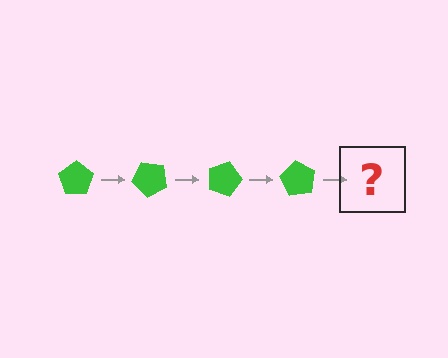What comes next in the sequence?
The next element should be a green pentagon rotated 180 degrees.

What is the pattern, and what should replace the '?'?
The pattern is that the pentagon rotates 45 degrees each step. The '?' should be a green pentagon rotated 180 degrees.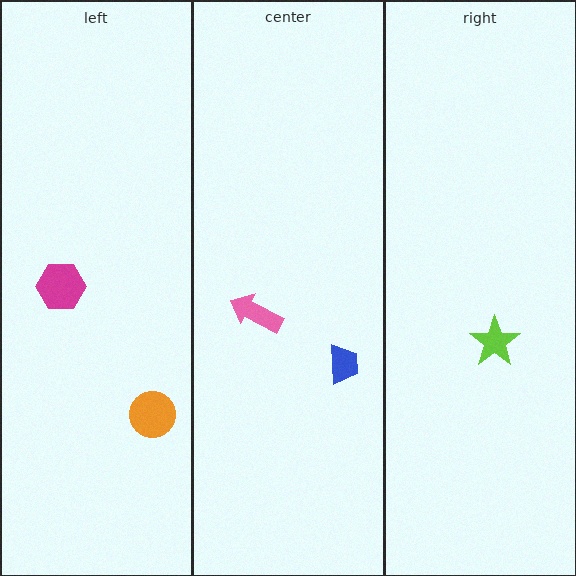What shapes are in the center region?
The blue trapezoid, the pink arrow.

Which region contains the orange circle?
The left region.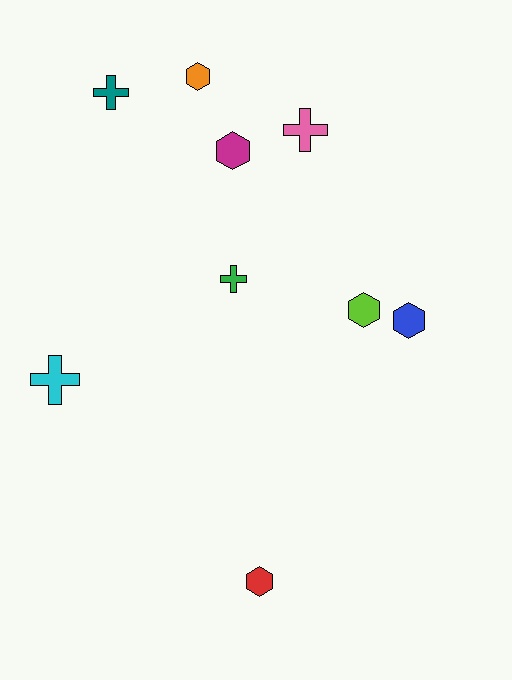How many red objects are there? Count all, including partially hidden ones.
There is 1 red object.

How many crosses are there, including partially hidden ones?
There are 4 crosses.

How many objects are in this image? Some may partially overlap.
There are 9 objects.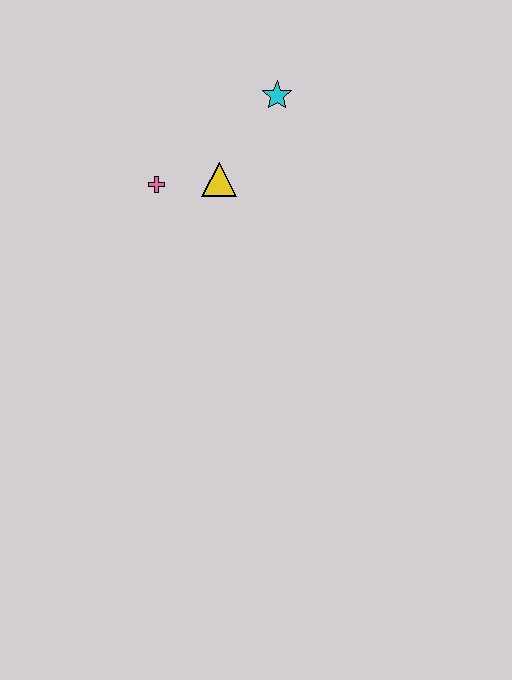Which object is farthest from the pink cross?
The cyan star is farthest from the pink cross.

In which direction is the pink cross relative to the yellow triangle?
The pink cross is to the left of the yellow triangle.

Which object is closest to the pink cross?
The yellow triangle is closest to the pink cross.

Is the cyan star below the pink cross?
No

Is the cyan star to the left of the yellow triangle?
No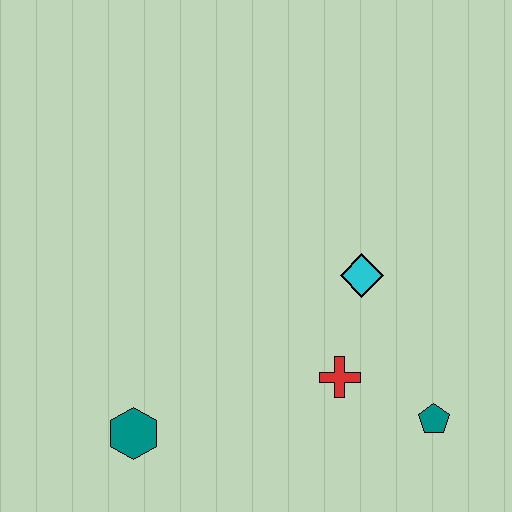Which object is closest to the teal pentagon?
The red cross is closest to the teal pentagon.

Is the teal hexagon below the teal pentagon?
Yes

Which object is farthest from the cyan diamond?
The teal hexagon is farthest from the cyan diamond.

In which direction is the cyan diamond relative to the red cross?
The cyan diamond is above the red cross.